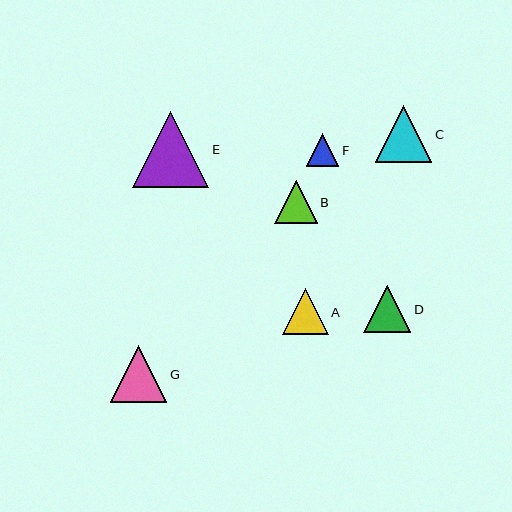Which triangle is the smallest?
Triangle F is the smallest with a size of approximately 32 pixels.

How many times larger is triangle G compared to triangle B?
Triangle G is approximately 1.3 times the size of triangle B.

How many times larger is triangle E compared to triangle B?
Triangle E is approximately 1.8 times the size of triangle B.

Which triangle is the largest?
Triangle E is the largest with a size of approximately 76 pixels.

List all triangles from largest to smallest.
From largest to smallest: E, C, G, D, A, B, F.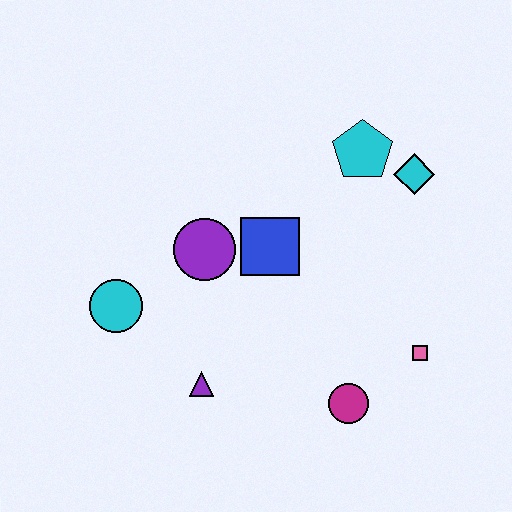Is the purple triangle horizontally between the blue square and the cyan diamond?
No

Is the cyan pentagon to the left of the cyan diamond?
Yes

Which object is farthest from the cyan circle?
The cyan diamond is farthest from the cyan circle.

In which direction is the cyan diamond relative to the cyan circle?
The cyan diamond is to the right of the cyan circle.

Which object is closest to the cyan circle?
The purple circle is closest to the cyan circle.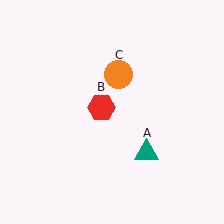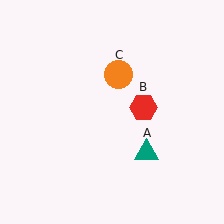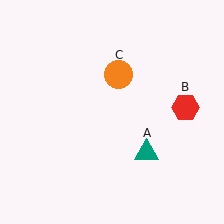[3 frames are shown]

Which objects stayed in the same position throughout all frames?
Teal triangle (object A) and orange circle (object C) remained stationary.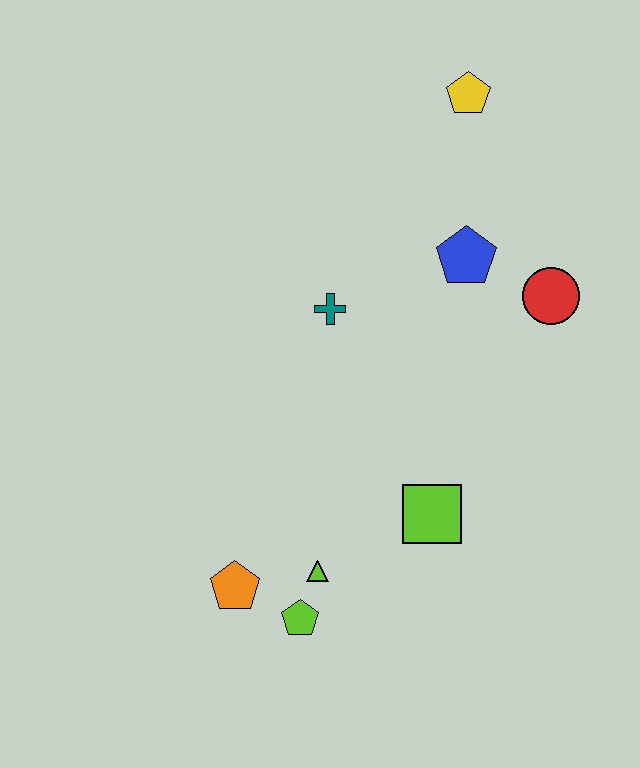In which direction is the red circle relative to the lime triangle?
The red circle is above the lime triangle.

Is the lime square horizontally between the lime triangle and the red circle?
Yes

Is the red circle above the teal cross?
Yes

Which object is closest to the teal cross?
The blue pentagon is closest to the teal cross.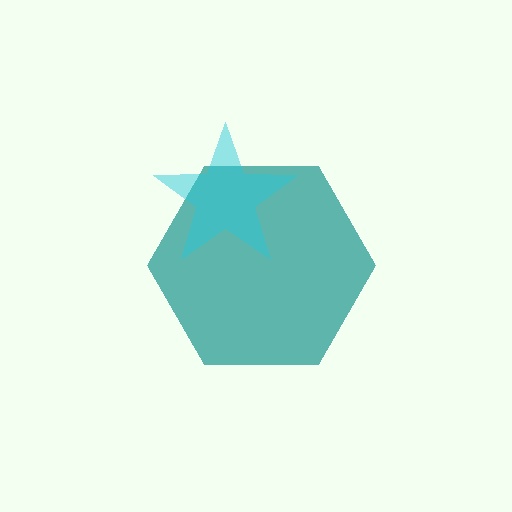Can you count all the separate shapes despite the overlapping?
Yes, there are 2 separate shapes.